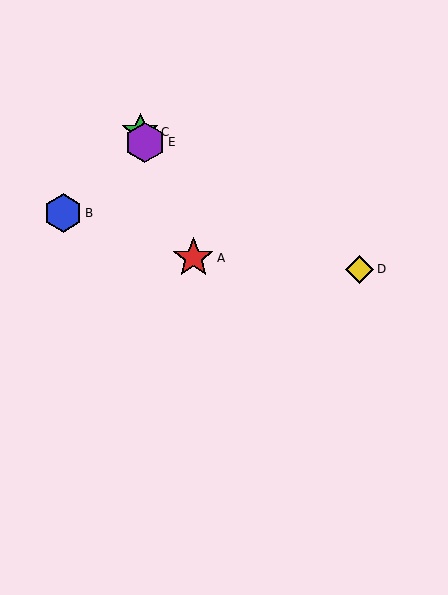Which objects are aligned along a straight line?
Objects A, C, E are aligned along a straight line.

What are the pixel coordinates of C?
Object C is at (140, 132).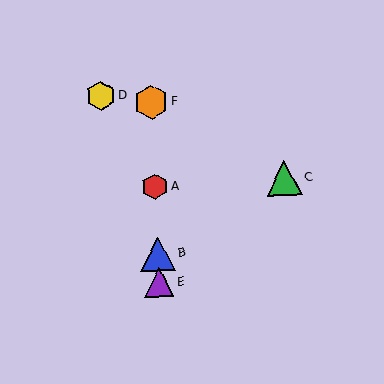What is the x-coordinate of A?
Object A is at x≈155.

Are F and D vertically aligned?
No, F is at x≈151 and D is at x≈101.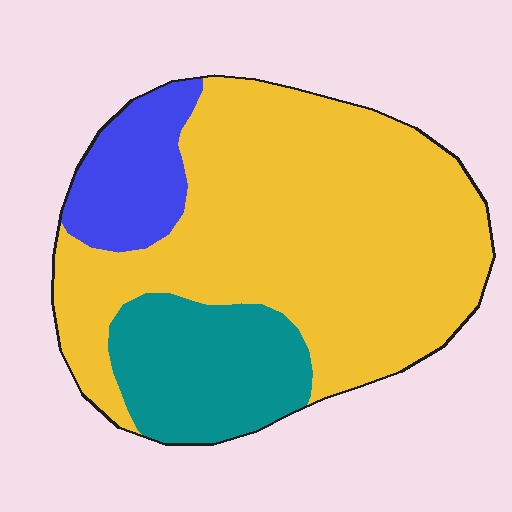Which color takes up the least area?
Blue, at roughly 15%.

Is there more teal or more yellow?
Yellow.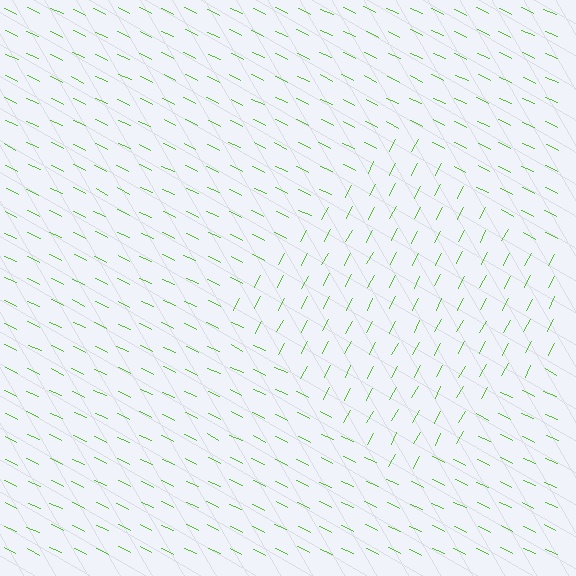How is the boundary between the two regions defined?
The boundary is defined purely by a change in line orientation (approximately 88 degrees difference). All lines are the same color and thickness.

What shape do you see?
I see a diamond.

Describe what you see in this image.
The image is filled with small lime line segments. A diamond region in the image has lines oriented differently from the surrounding lines, creating a visible texture boundary.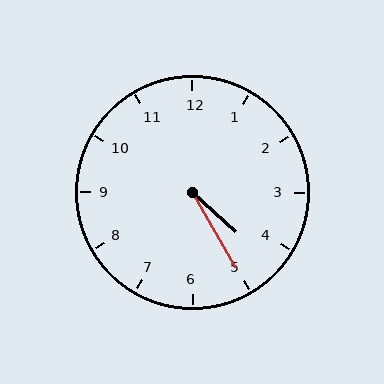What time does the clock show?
4:25.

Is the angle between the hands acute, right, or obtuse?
It is acute.